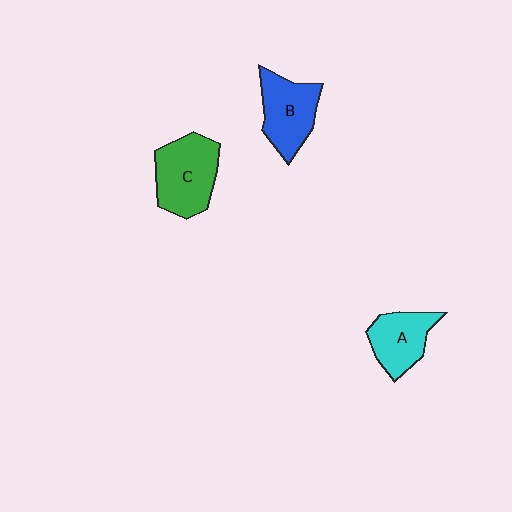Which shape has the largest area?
Shape C (green).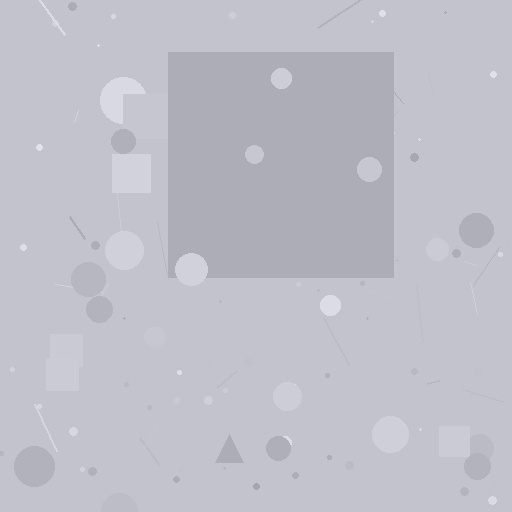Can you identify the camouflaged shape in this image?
The camouflaged shape is a square.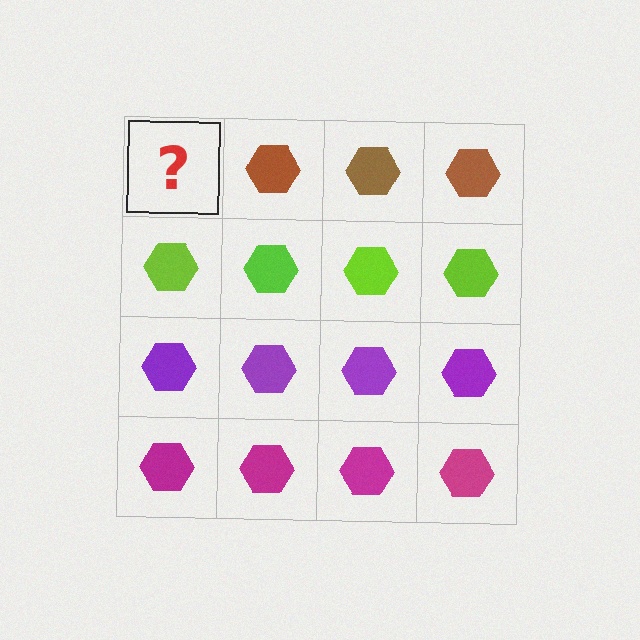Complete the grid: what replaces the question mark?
The question mark should be replaced with a brown hexagon.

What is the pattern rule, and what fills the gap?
The rule is that each row has a consistent color. The gap should be filled with a brown hexagon.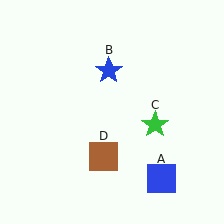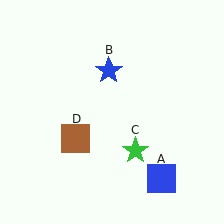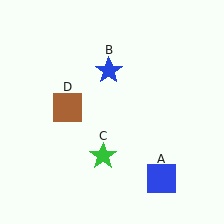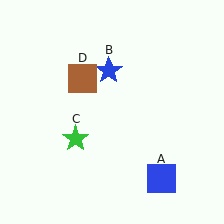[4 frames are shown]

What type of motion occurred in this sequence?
The green star (object C), brown square (object D) rotated clockwise around the center of the scene.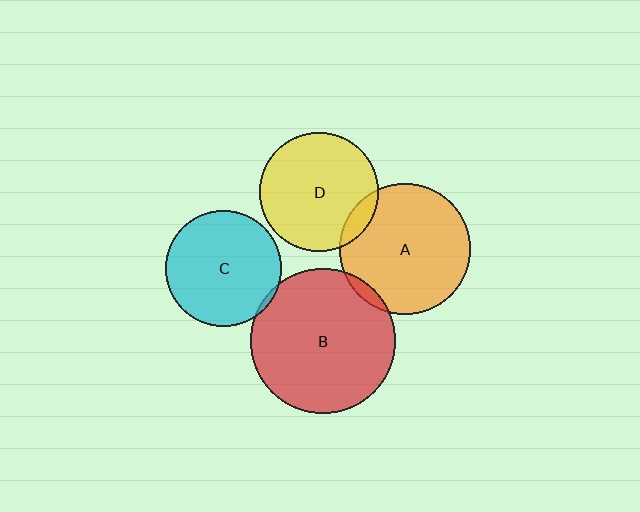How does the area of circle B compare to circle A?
Approximately 1.2 times.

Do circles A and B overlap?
Yes.